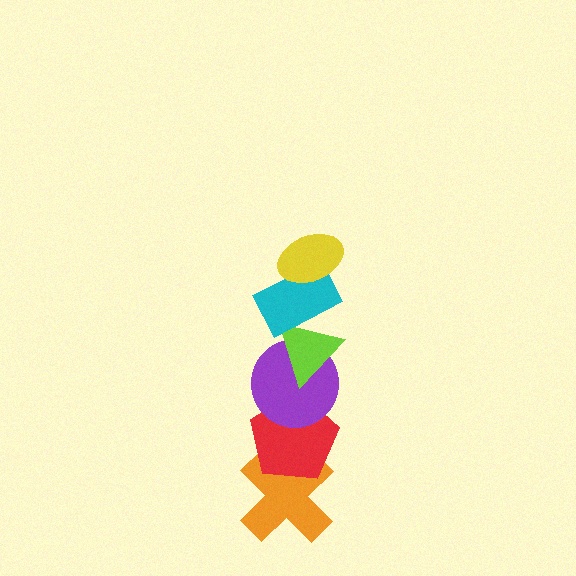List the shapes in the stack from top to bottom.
From top to bottom: the yellow ellipse, the cyan rectangle, the lime triangle, the purple circle, the red pentagon, the orange cross.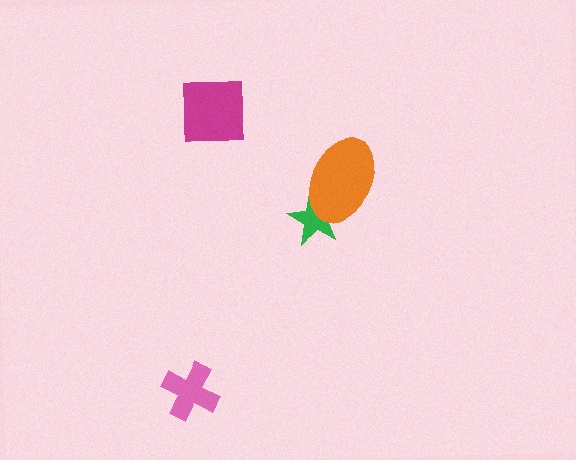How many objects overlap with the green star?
1 object overlaps with the green star.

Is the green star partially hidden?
Yes, it is partially covered by another shape.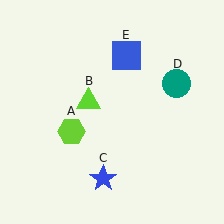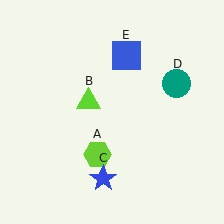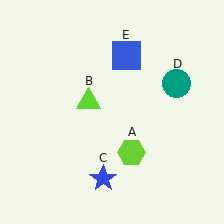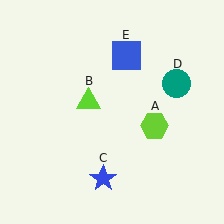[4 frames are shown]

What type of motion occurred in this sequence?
The lime hexagon (object A) rotated counterclockwise around the center of the scene.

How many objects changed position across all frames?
1 object changed position: lime hexagon (object A).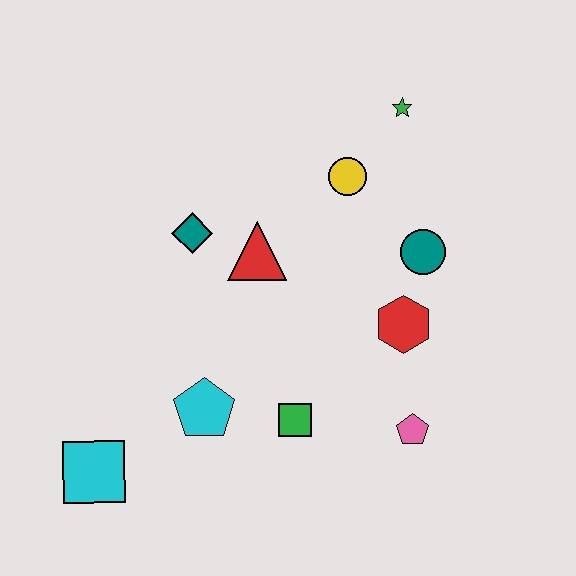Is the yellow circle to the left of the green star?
Yes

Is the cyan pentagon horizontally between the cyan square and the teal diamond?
No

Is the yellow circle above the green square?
Yes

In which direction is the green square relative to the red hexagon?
The green square is to the left of the red hexagon.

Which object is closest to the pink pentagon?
The red hexagon is closest to the pink pentagon.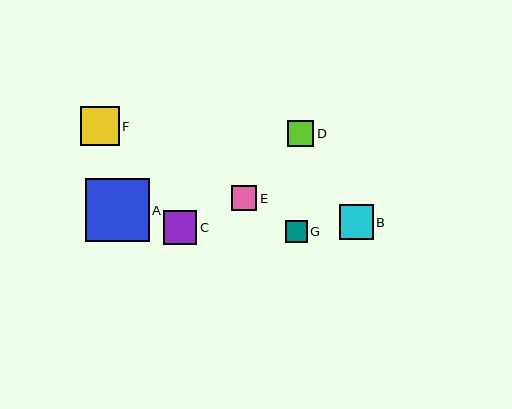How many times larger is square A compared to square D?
Square A is approximately 2.4 times the size of square D.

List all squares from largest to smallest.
From largest to smallest: A, F, B, C, D, E, G.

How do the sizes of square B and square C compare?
Square B and square C are approximately the same size.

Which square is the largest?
Square A is the largest with a size of approximately 63 pixels.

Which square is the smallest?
Square G is the smallest with a size of approximately 22 pixels.